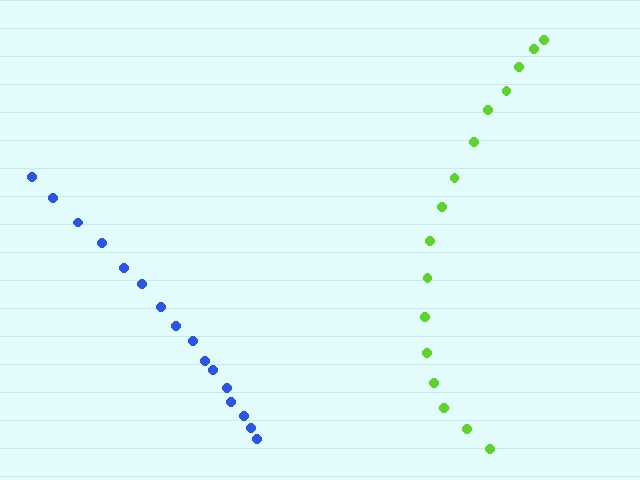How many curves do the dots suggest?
There are 2 distinct paths.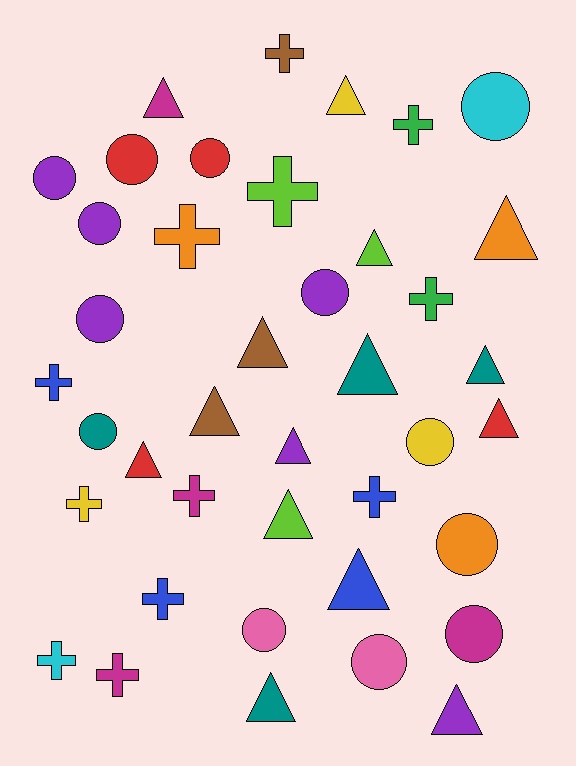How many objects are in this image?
There are 40 objects.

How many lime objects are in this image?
There are 3 lime objects.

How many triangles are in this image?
There are 15 triangles.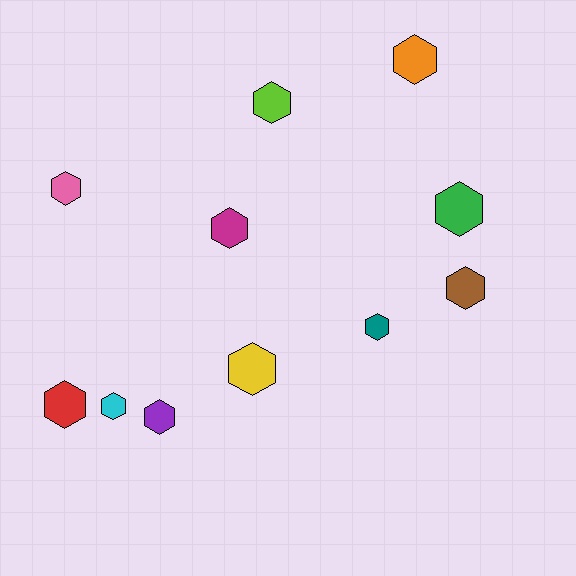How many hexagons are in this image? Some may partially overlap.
There are 11 hexagons.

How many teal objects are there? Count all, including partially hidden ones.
There is 1 teal object.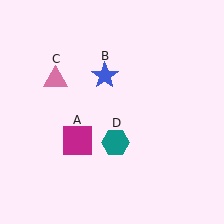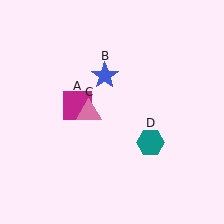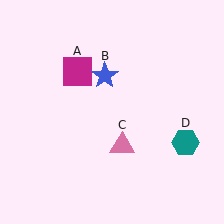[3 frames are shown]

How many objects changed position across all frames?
3 objects changed position: magenta square (object A), pink triangle (object C), teal hexagon (object D).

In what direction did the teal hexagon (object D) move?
The teal hexagon (object D) moved right.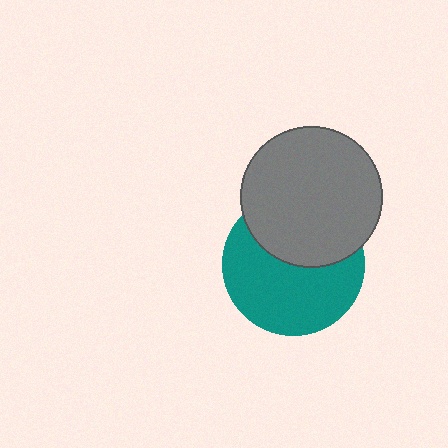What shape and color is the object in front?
The object in front is a gray circle.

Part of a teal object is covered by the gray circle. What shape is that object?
It is a circle.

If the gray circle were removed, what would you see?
You would see the complete teal circle.